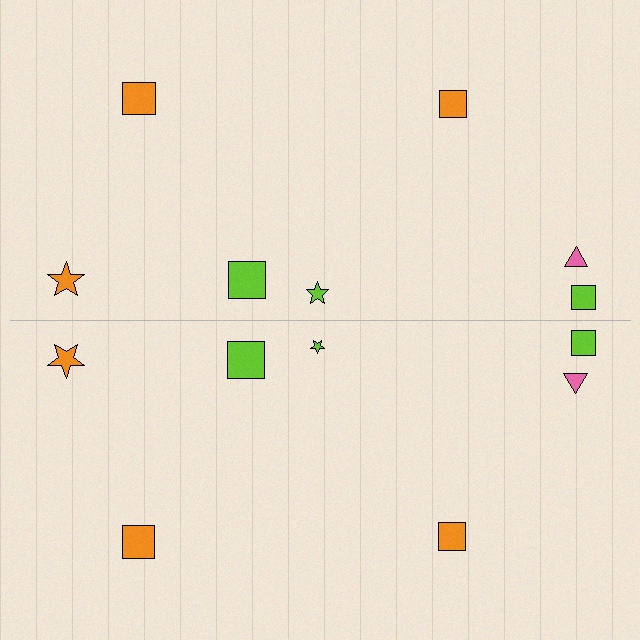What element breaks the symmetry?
The lime star on the bottom side has a different size than its mirror counterpart.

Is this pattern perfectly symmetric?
No, the pattern is not perfectly symmetric. The lime star on the bottom side has a different size than its mirror counterpart.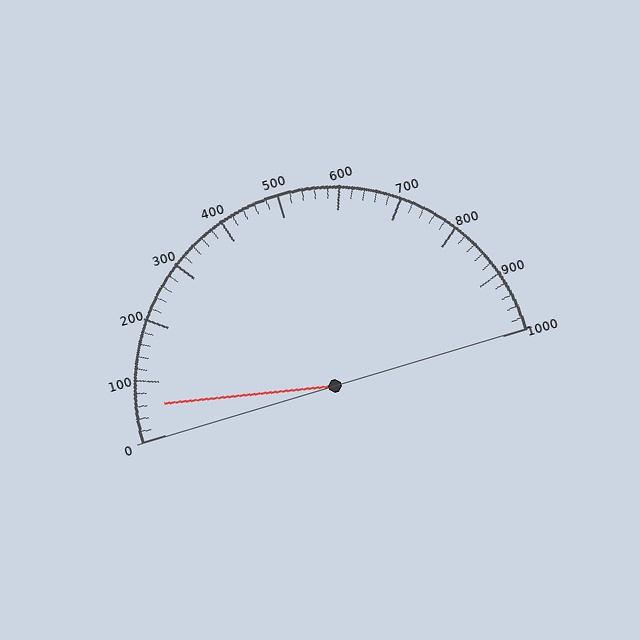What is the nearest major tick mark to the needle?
The nearest major tick mark is 100.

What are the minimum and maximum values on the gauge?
The gauge ranges from 0 to 1000.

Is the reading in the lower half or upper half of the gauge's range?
The reading is in the lower half of the range (0 to 1000).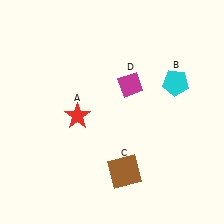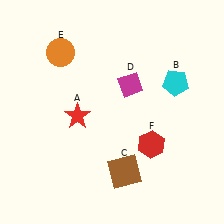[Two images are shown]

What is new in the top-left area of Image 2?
An orange circle (E) was added in the top-left area of Image 2.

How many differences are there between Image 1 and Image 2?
There are 2 differences between the two images.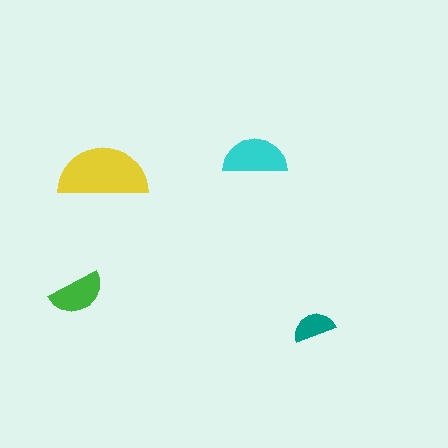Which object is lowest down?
The teal semicircle is bottommost.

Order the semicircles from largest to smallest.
the yellow one, the cyan one, the green one, the teal one.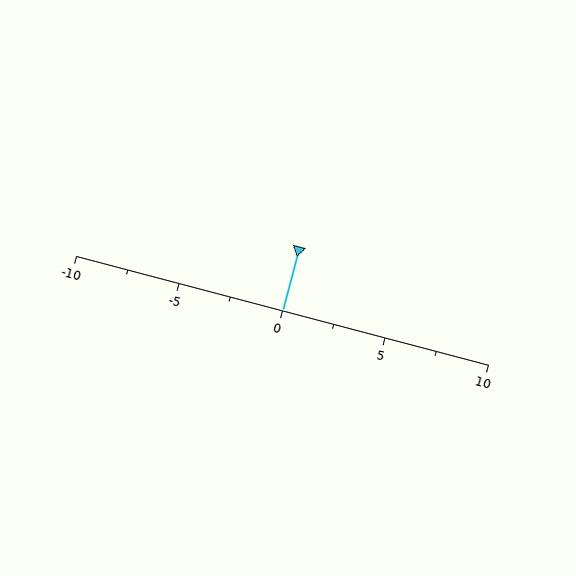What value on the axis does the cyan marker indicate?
The marker indicates approximately 0.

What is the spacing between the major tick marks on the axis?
The major ticks are spaced 5 apart.